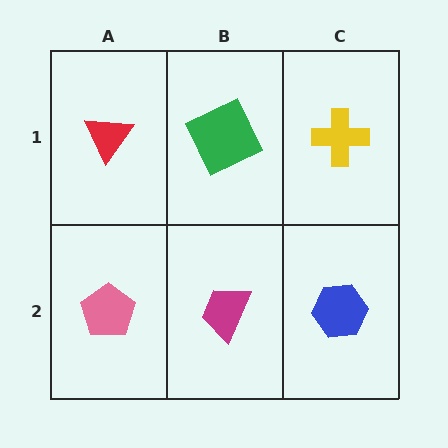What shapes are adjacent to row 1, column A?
A pink pentagon (row 2, column A), a green square (row 1, column B).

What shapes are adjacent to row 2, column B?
A green square (row 1, column B), a pink pentagon (row 2, column A), a blue hexagon (row 2, column C).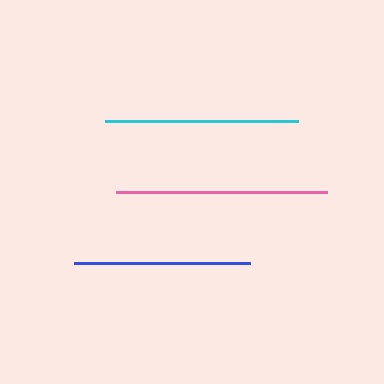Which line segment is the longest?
The pink line is the longest at approximately 210 pixels.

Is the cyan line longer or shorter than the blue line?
The cyan line is longer than the blue line.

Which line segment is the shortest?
The blue line is the shortest at approximately 176 pixels.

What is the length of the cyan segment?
The cyan segment is approximately 193 pixels long.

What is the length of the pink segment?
The pink segment is approximately 210 pixels long.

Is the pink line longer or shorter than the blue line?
The pink line is longer than the blue line.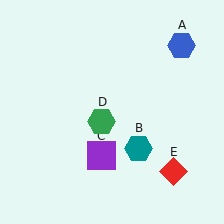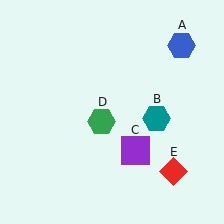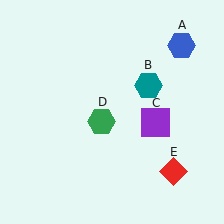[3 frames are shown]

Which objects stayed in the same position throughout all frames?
Blue hexagon (object A) and green hexagon (object D) and red diamond (object E) remained stationary.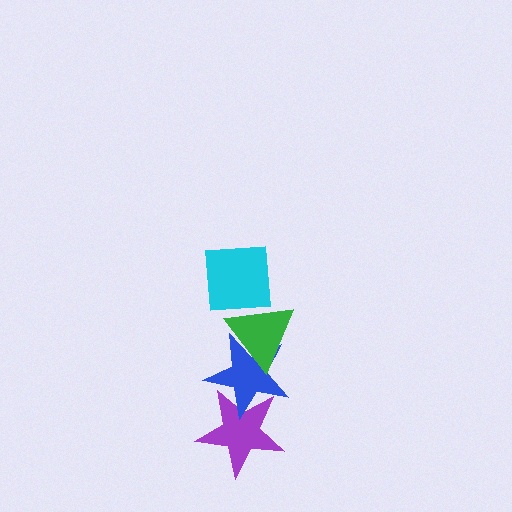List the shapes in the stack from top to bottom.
From top to bottom: the cyan square, the green triangle, the blue star, the purple star.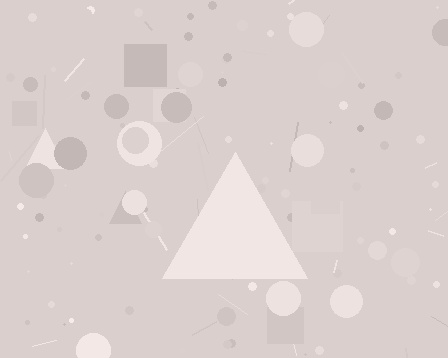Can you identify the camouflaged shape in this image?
The camouflaged shape is a triangle.